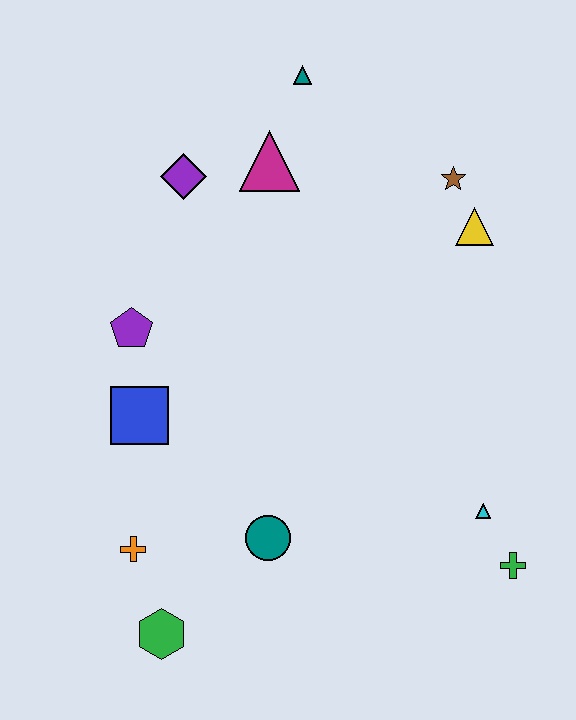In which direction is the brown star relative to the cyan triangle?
The brown star is above the cyan triangle.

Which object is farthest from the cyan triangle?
The teal triangle is farthest from the cyan triangle.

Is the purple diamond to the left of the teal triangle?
Yes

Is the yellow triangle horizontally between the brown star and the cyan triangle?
Yes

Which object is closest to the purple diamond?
The magenta triangle is closest to the purple diamond.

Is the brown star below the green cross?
No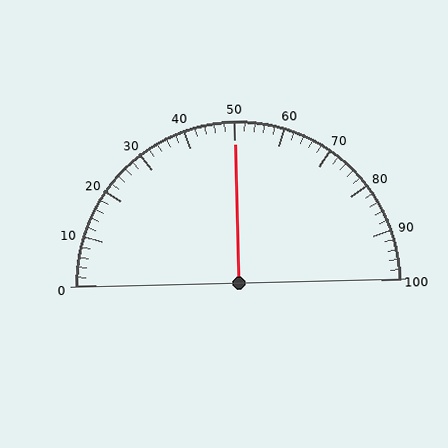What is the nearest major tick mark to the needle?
The nearest major tick mark is 50.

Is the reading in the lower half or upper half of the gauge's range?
The reading is in the upper half of the range (0 to 100).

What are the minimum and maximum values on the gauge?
The gauge ranges from 0 to 100.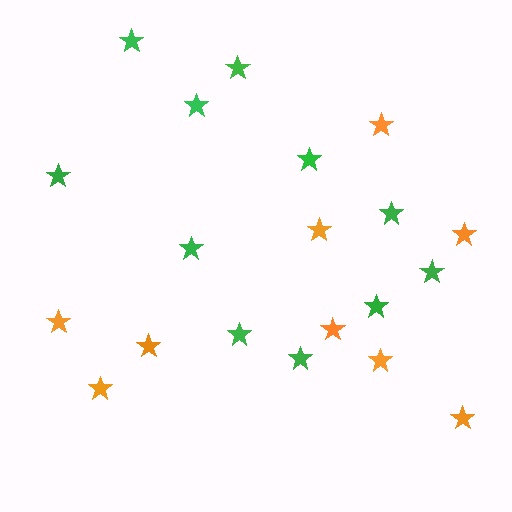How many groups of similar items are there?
There are 2 groups: one group of orange stars (9) and one group of green stars (11).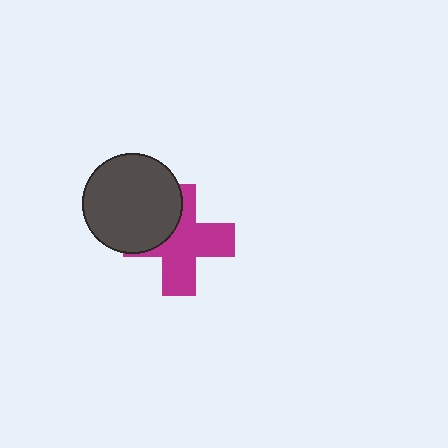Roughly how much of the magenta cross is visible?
Most of it is visible (roughly 67%).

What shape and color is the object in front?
The object in front is a dark gray circle.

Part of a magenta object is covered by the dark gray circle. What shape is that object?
It is a cross.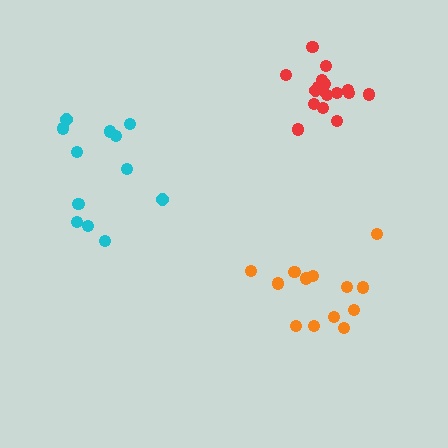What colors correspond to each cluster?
The clusters are colored: cyan, orange, red.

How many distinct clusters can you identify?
There are 3 distinct clusters.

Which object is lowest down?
The orange cluster is bottommost.